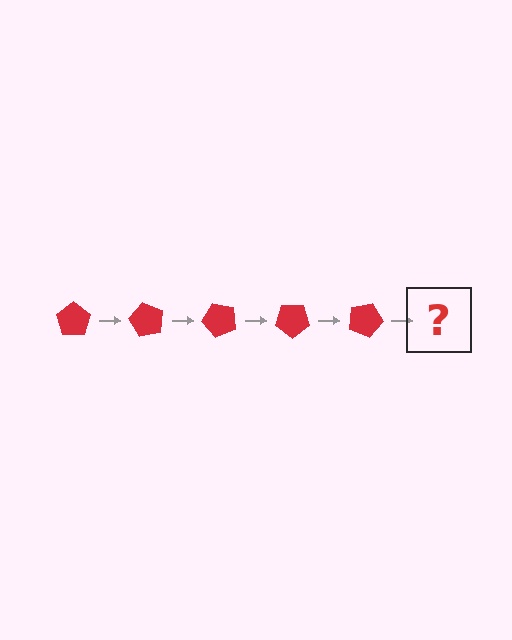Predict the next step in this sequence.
The next step is a red pentagon rotated 300 degrees.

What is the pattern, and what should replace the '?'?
The pattern is that the pentagon rotates 60 degrees each step. The '?' should be a red pentagon rotated 300 degrees.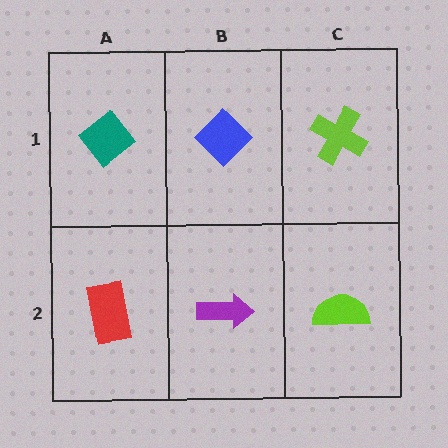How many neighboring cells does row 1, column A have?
2.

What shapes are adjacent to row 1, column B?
A purple arrow (row 2, column B), a teal diamond (row 1, column A), a lime cross (row 1, column C).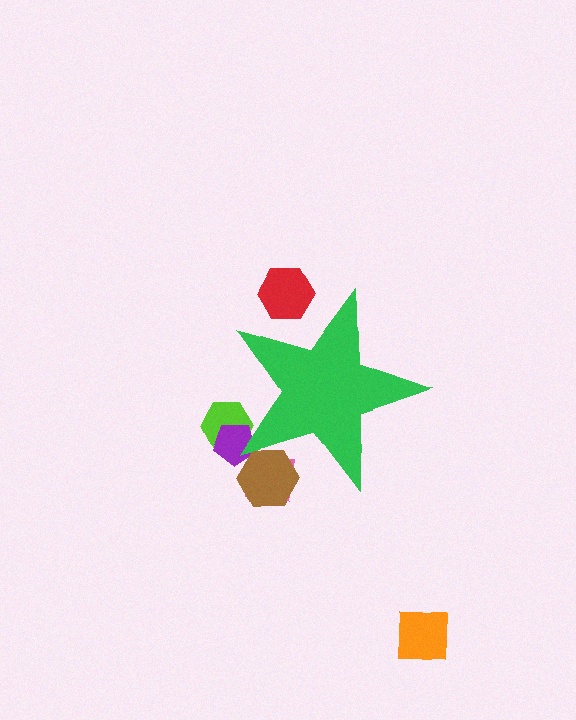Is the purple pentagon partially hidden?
Yes, the purple pentagon is partially hidden behind the green star.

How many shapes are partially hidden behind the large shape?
5 shapes are partially hidden.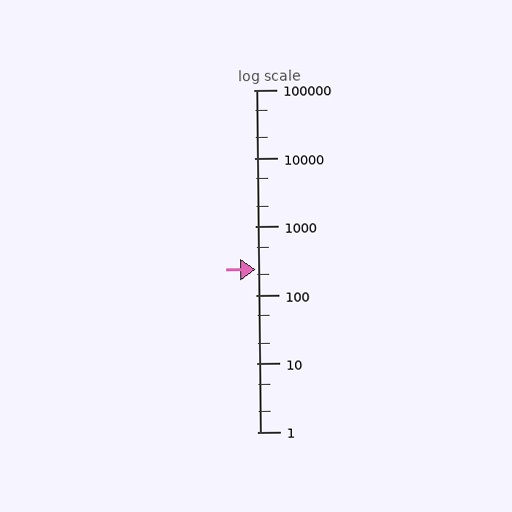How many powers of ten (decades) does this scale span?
The scale spans 5 decades, from 1 to 100000.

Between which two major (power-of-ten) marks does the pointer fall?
The pointer is between 100 and 1000.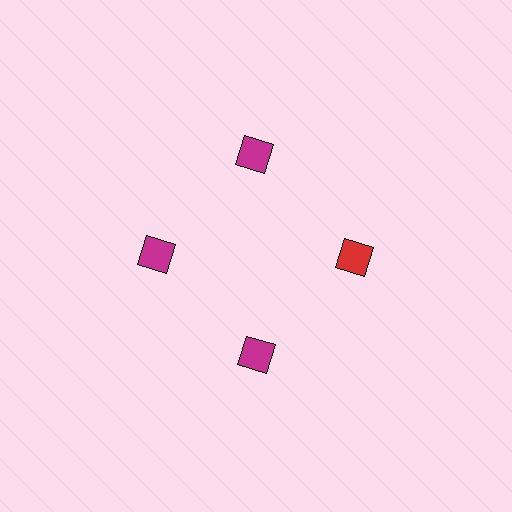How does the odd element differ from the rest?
It has a different color: red instead of magenta.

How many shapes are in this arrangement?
There are 4 shapes arranged in a ring pattern.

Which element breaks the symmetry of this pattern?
The red diamond at roughly the 3 o'clock position breaks the symmetry. All other shapes are magenta diamonds.